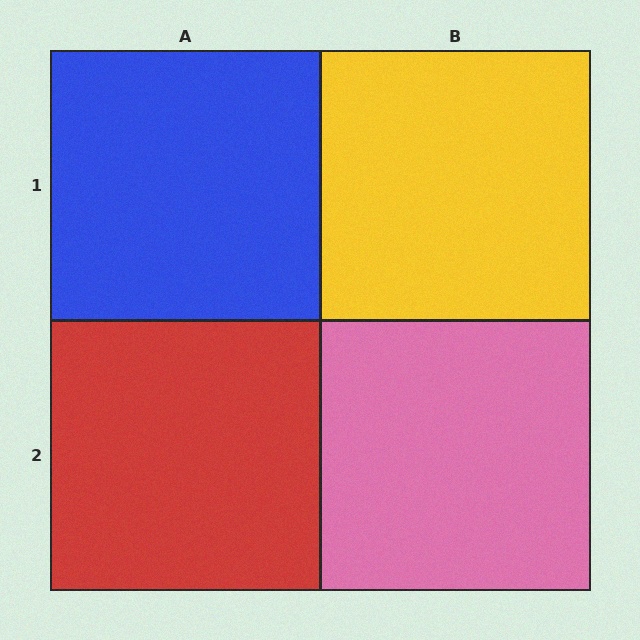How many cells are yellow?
1 cell is yellow.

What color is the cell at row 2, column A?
Red.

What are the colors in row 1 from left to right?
Blue, yellow.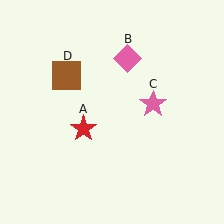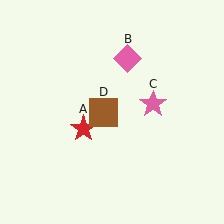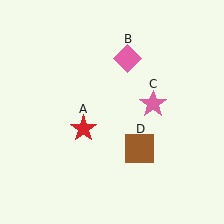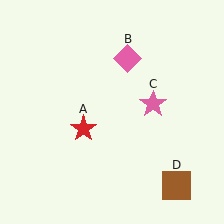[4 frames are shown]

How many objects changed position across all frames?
1 object changed position: brown square (object D).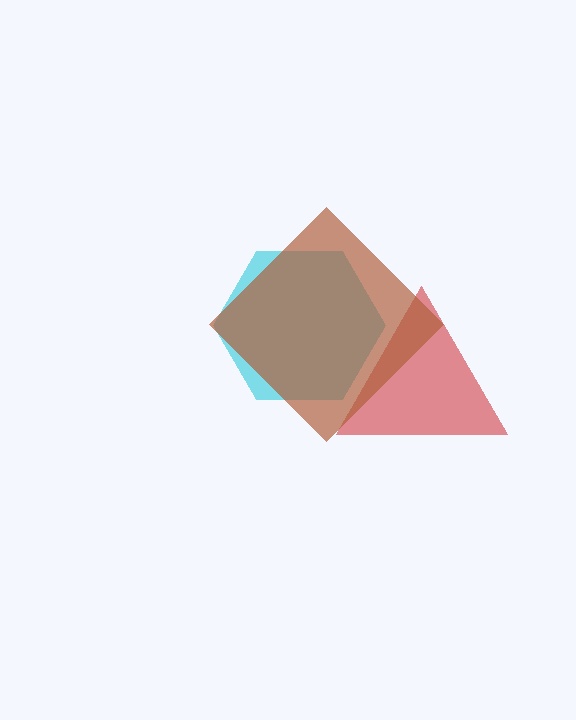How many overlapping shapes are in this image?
There are 3 overlapping shapes in the image.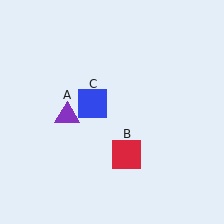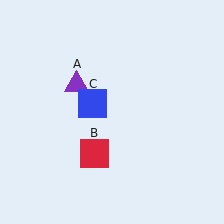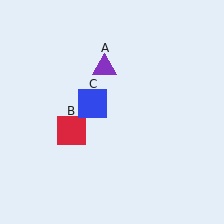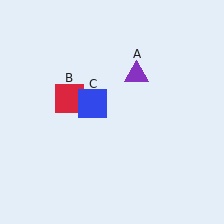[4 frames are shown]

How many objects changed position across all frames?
2 objects changed position: purple triangle (object A), red square (object B).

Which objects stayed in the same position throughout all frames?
Blue square (object C) remained stationary.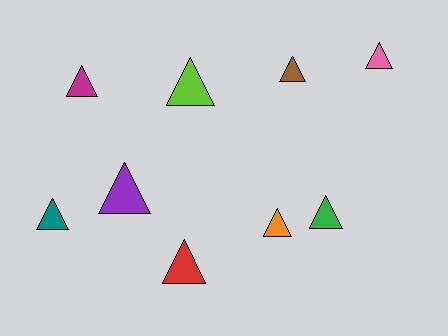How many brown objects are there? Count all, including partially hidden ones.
There is 1 brown object.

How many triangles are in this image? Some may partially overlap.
There are 9 triangles.